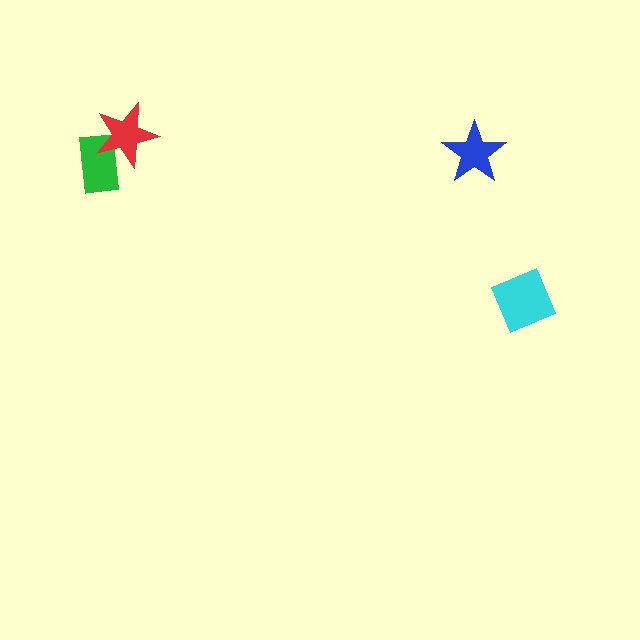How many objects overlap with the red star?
1 object overlaps with the red star.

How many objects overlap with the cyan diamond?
0 objects overlap with the cyan diamond.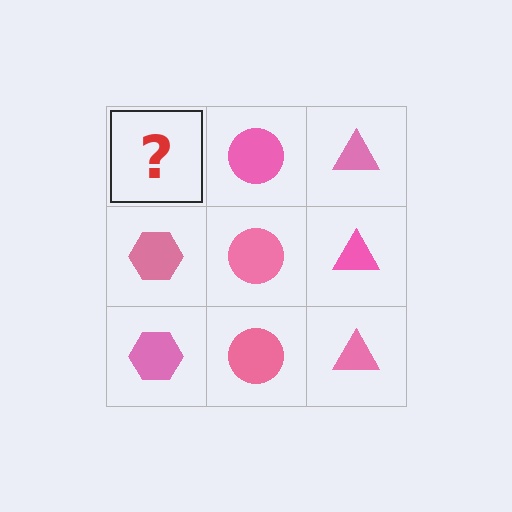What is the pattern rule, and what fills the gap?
The rule is that each column has a consistent shape. The gap should be filled with a pink hexagon.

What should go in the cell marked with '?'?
The missing cell should contain a pink hexagon.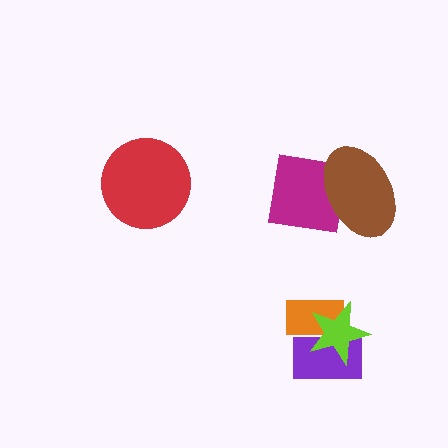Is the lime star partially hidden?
No, no other shape covers it.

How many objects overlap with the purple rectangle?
2 objects overlap with the purple rectangle.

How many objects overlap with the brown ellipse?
1 object overlaps with the brown ellipse.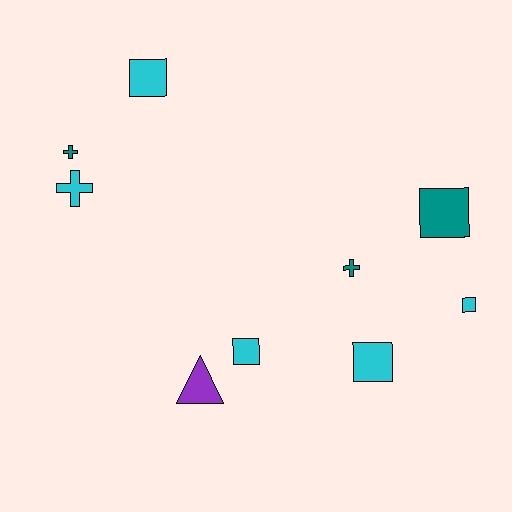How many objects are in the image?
There are 9 objects.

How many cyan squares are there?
There are 4 cyan squares.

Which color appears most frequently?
Cyan, with 5 objects.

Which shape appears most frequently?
Square, with 5 objects.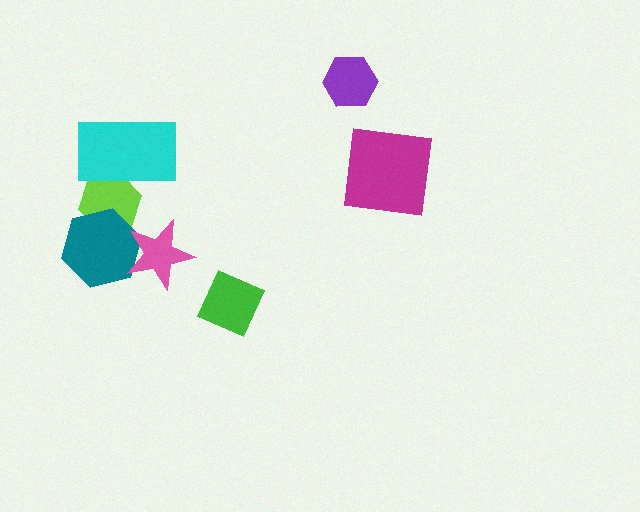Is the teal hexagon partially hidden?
Yes, it is partially covered by another shape.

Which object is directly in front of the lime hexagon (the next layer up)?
The teal hexagon is directly in front of the lime hexagon.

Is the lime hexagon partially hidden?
Yes, it is partially covered by another shape.